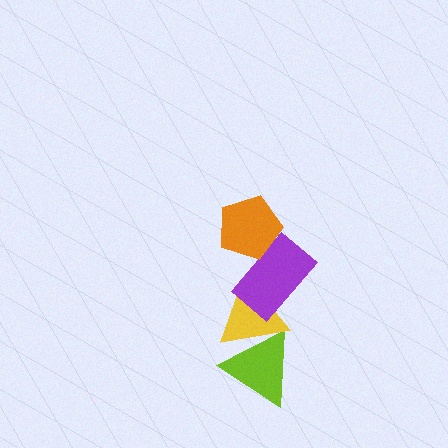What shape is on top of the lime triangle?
The yellow triangle is on top of the lime triangle.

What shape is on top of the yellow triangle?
The purple rectangle is on top of the yellow triangle.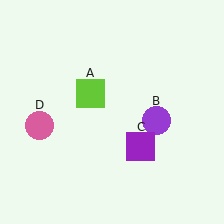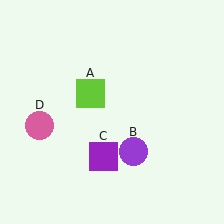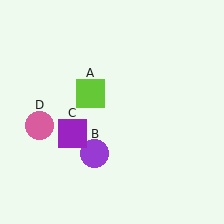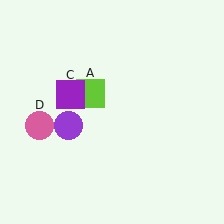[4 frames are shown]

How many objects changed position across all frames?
2 objects changed position: purple circle (object B), purple square (object C).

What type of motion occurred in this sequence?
The purple circle (object B), purple square (object C) rotated clockwise around the center of the scene.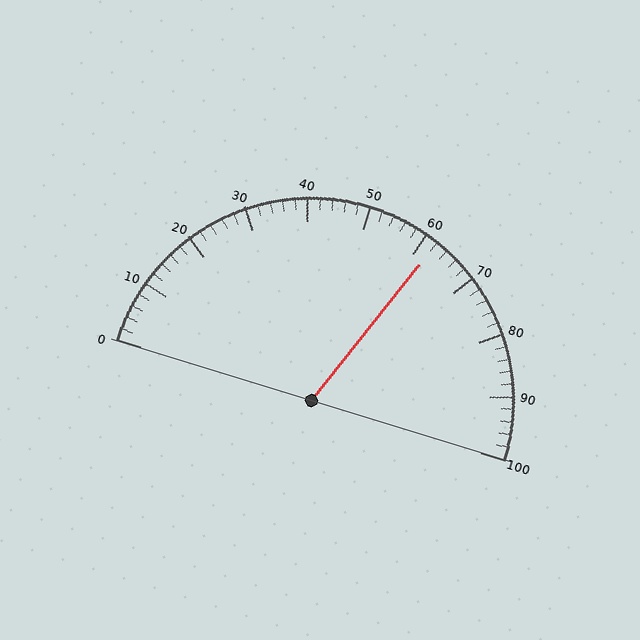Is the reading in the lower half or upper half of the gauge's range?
The reading is in the upper half of the range (0 to 100).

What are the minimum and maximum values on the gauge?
The gauge ranges from 0 to 100.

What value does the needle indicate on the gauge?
The needle indicates approximately 62.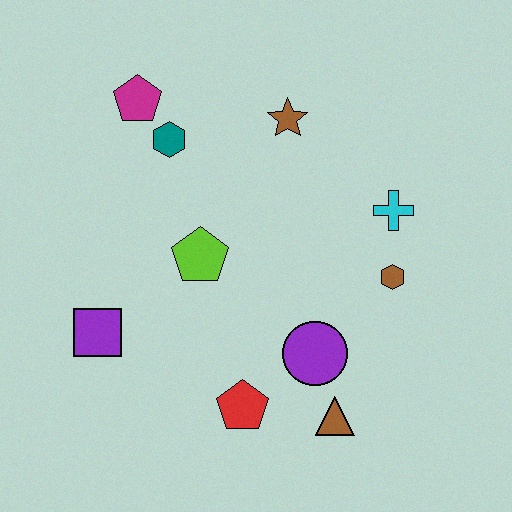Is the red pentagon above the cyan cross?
No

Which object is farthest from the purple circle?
The magenta pentagon is farthest from the purple circle.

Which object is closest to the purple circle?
The brown triangle is closest to the purple circle.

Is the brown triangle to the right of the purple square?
Yes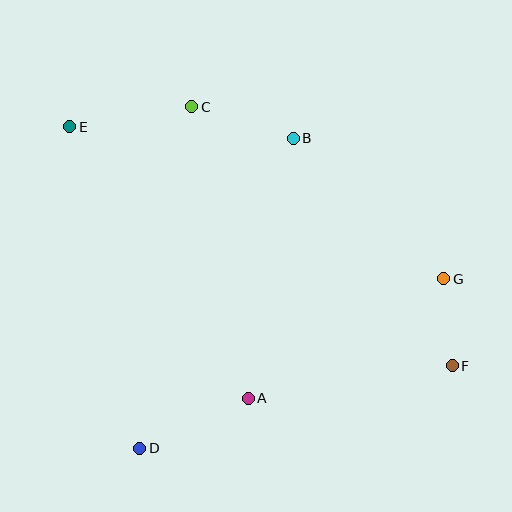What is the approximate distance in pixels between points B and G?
The distance between B and G is approximately 205 pixels.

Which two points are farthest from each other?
Points E and F are farthest from each other.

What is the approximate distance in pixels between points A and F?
The distance between A and F is approximately 207 pixels.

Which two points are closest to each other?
Points F and G are closest to each other.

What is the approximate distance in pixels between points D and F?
The distance between D and F is approximately 323 pixels.